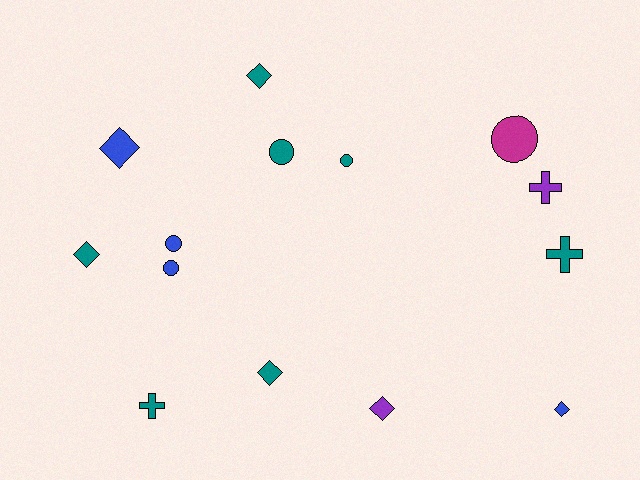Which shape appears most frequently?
Diamond, with 6 objects.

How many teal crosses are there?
There are 2 teal crosses.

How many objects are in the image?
There are 14 objects.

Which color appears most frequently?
Teal, with 7 objects.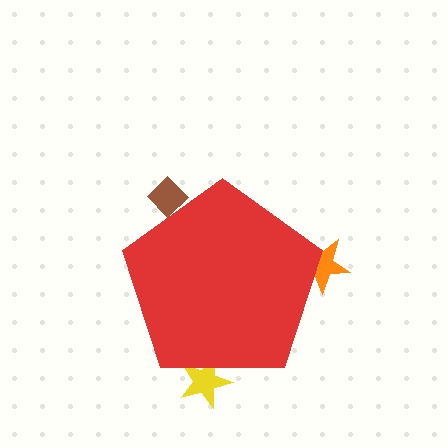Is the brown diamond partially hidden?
Yes, the brown diamond is partially hidden behind the red pentagon.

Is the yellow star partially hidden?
Yes, the yellow star is partially hidden behind the red pentagon.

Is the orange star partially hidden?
Yes, the orange star is partially hidden behind the red pentagon.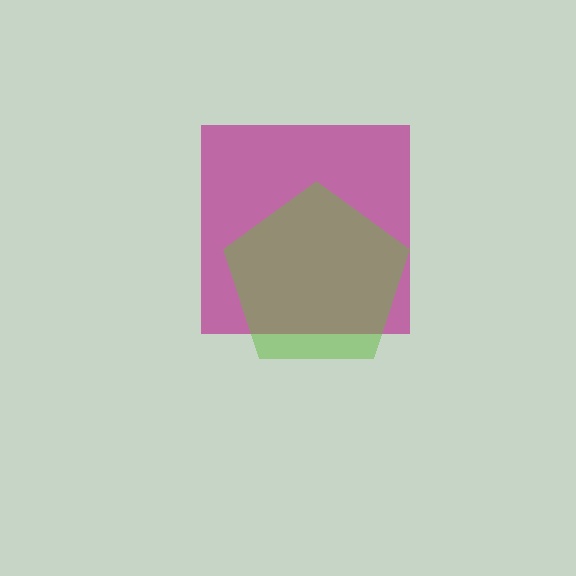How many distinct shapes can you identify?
There are 2 distinct shapes: a magenta square, a lime pentagon.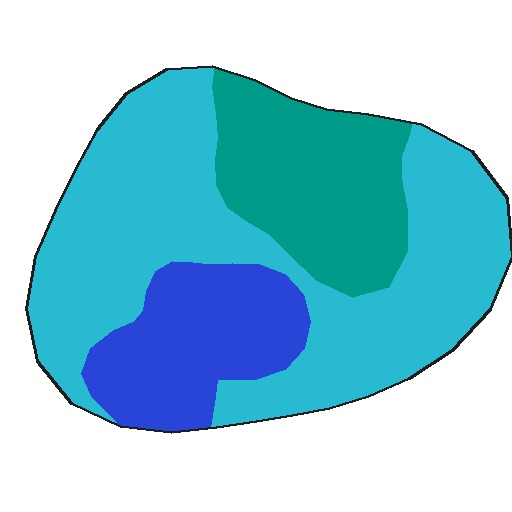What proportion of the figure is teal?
Teal covers around 25% of the figure.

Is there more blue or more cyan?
Cyan.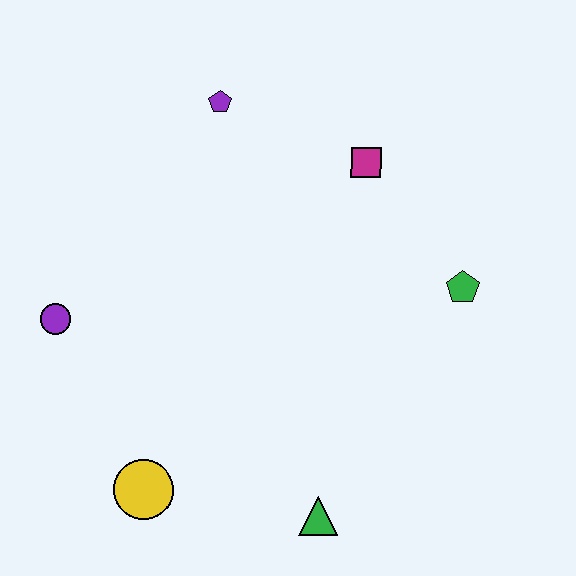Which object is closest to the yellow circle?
The green triangle is closest to the yellow circle.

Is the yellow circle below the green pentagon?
Yes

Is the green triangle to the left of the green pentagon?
Yes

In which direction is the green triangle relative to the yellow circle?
The green triangle is to the right of the yellow circle.